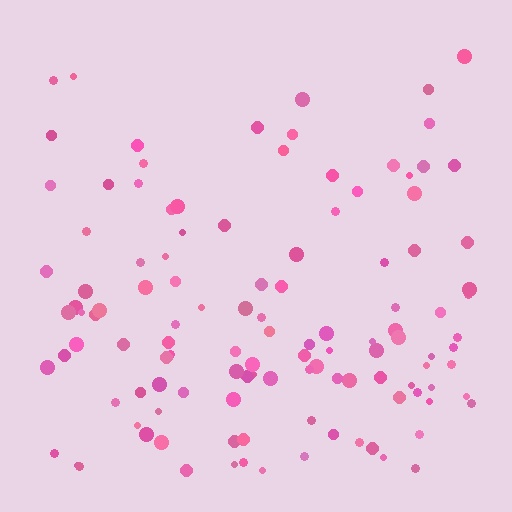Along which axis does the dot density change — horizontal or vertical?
Vertical.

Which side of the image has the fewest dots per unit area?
The top.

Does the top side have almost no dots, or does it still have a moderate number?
Still a moderate number, just noticeably fewer than the bottom.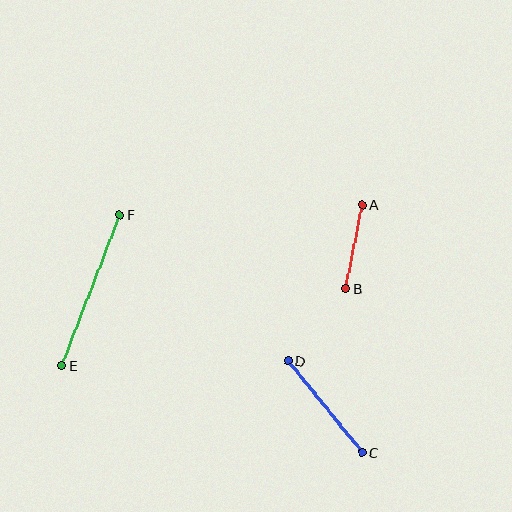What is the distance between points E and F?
The distance is approximately 162 pixels.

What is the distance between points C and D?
The distance is approximately 118 pixels.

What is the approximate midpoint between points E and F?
The midpoint is at approximately (91, 290) pixels.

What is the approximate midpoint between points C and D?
The midpoint is at approximately (325, 407) pixels.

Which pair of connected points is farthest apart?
Points E and F are farthest apart.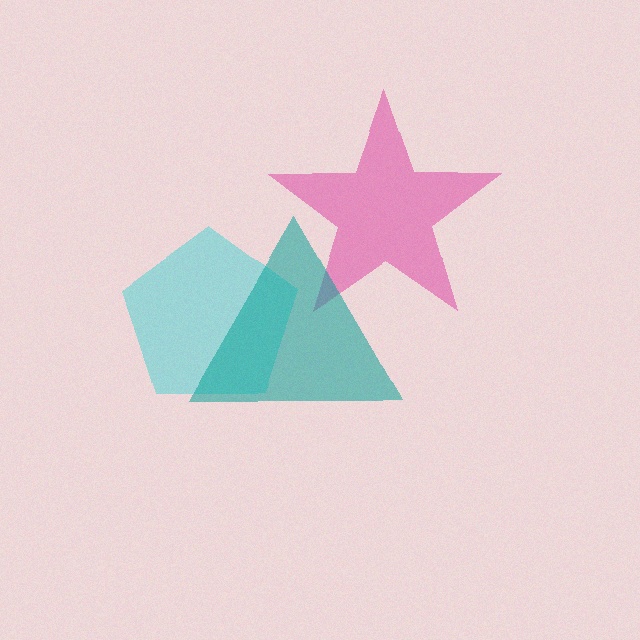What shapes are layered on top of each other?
The layered shapes are: a pink star, a cyan pentagon, a teal triangle.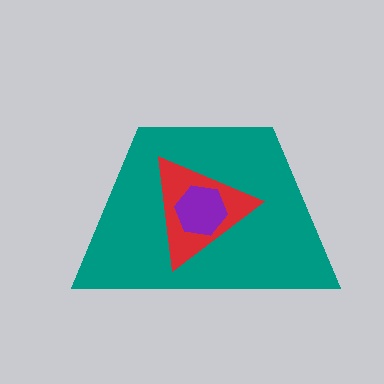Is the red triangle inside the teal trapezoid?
Yes.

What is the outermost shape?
The teal trapezoid.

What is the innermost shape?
The purple hexagon.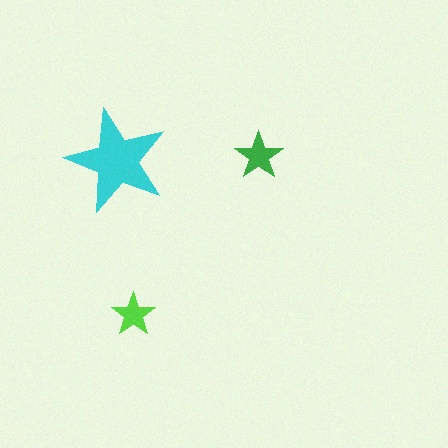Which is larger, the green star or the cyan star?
The cyan one.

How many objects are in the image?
There are 3 objects in the image.